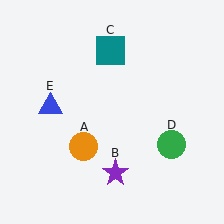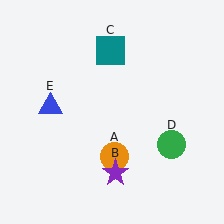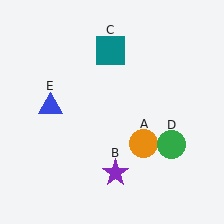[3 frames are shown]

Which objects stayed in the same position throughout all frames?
Purple star (object B) and teal square (object C) and green circle (object D) and blue triangle (object E) remained stationary.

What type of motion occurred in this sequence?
The orange circle (object A) rotated counterclockwise around the center of the scene.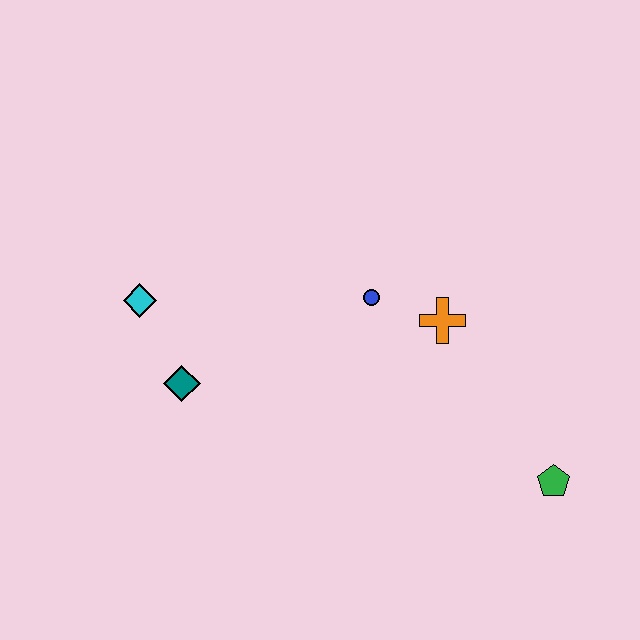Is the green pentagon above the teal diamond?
No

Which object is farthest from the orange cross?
The cyan diamond is farthest from the orange cross.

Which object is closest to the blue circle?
The orange cross is closest to the blue circle.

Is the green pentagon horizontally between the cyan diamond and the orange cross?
No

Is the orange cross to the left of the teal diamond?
No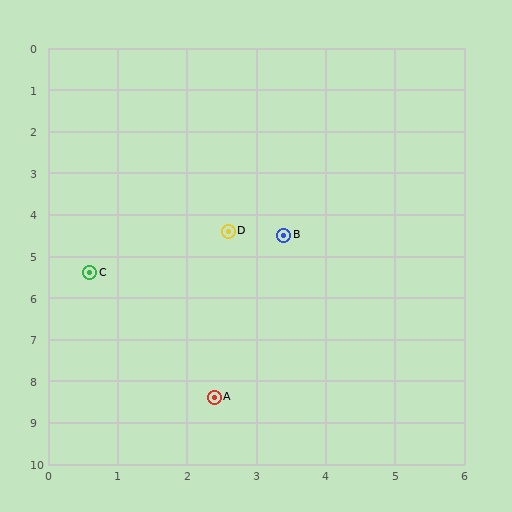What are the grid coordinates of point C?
Point C is at approximately (0.6, 5.4).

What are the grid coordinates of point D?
Point D is at approximately (2.6, 4.4).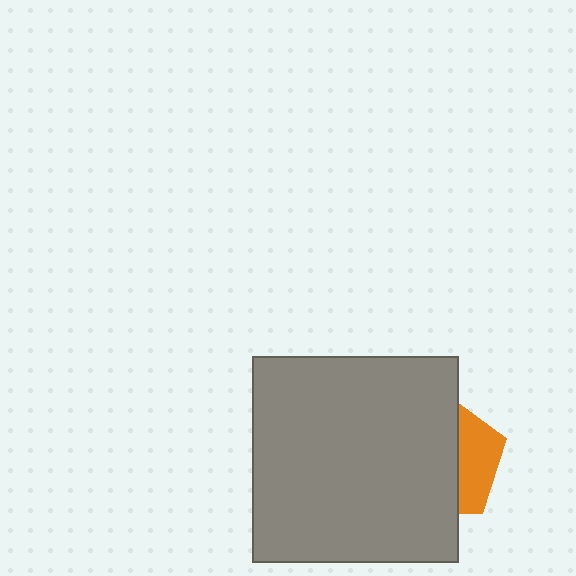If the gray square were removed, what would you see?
You would see the complete orange pentagon.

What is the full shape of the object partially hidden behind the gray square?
The partially hidden object is an orange pentagon.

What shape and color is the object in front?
The object in front is a gray square.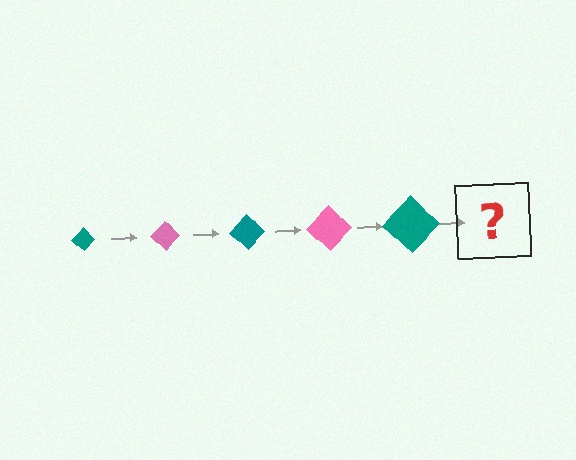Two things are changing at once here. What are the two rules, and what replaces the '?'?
The two rules are that the diamond grows larger each step and the color cycles through teal and pink. The '?' should be a pink diamond, larger than the previous one.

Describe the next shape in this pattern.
It should be a pink diamond, larger than the previous one.